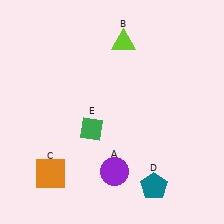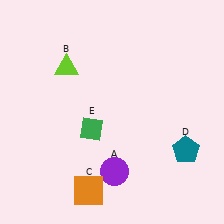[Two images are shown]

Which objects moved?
The objects that moved are: the lime triangle (B), the orange square (C), the teal pentagon (D).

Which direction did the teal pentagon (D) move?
The teal pentagon (D) moved up.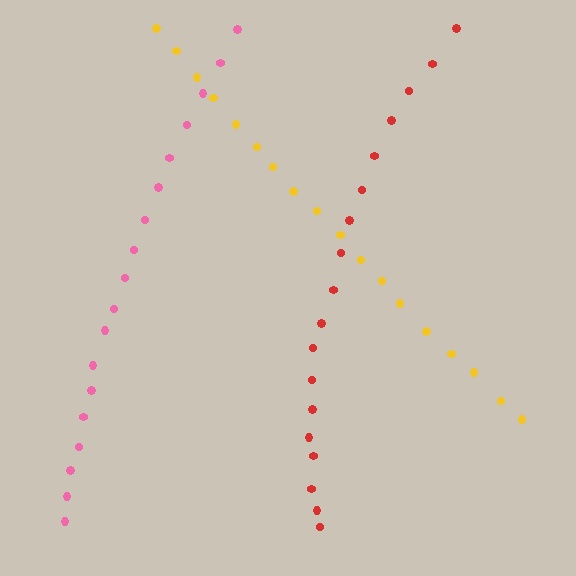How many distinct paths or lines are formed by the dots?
There are 3 distinct paths.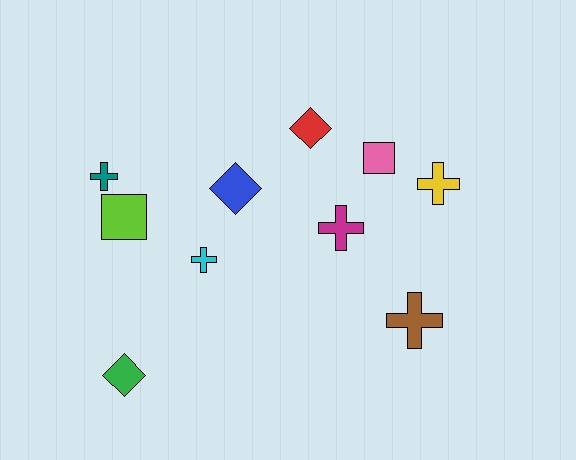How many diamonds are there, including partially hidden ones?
There are 3 diamonds.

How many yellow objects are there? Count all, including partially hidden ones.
There is 1 yellow object.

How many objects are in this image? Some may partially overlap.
There are 10 objects.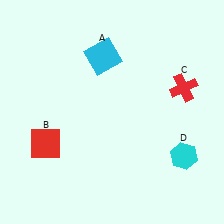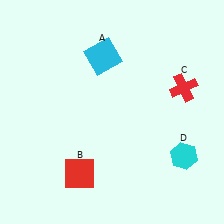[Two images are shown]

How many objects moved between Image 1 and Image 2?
1 object moved between the two images.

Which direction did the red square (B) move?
The red square (B) moved right.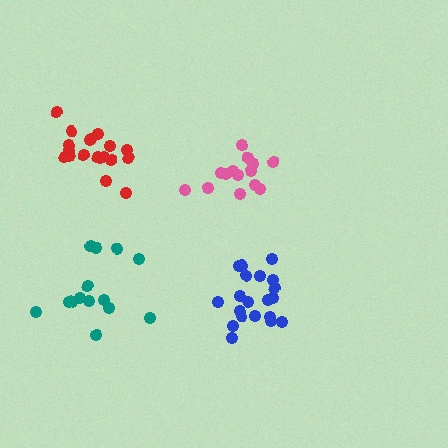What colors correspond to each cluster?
The clusters are colored: teal, blue, red, pink.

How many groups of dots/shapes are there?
There are 4 groups.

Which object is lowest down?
The blue cluster is bottommost.